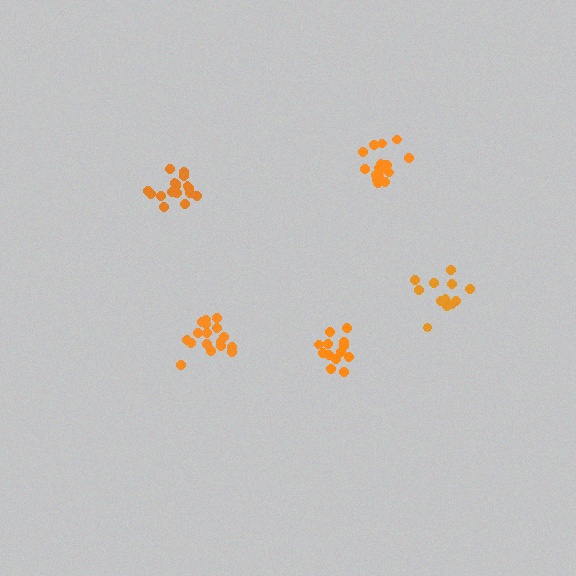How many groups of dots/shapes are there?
There are 5 groups.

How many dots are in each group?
Group 1: 17 dots, Group 2: 12 dots, Group 3: 17 dots, Group 4: 18 dots, Group 5: 13 dots (77 total).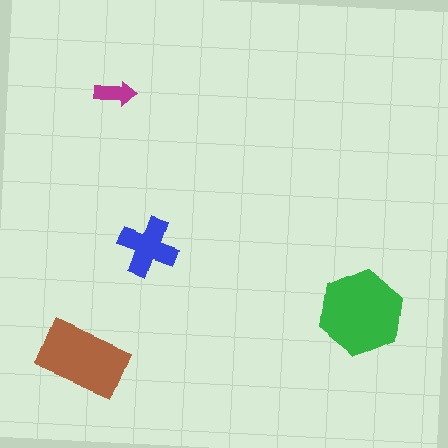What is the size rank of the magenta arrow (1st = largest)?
4th.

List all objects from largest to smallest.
The green hexagon, the brown rectangle, the blue cross, the magenta arrow.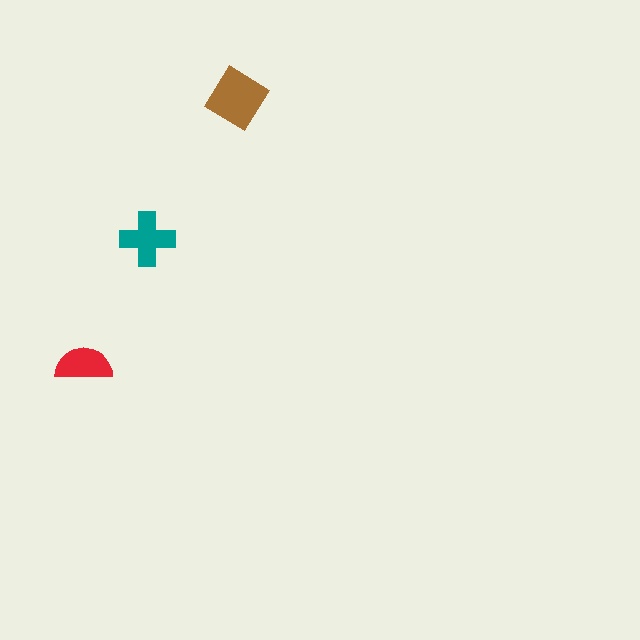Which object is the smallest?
The red semicircle.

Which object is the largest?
The brown diamond.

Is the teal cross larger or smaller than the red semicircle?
Larger.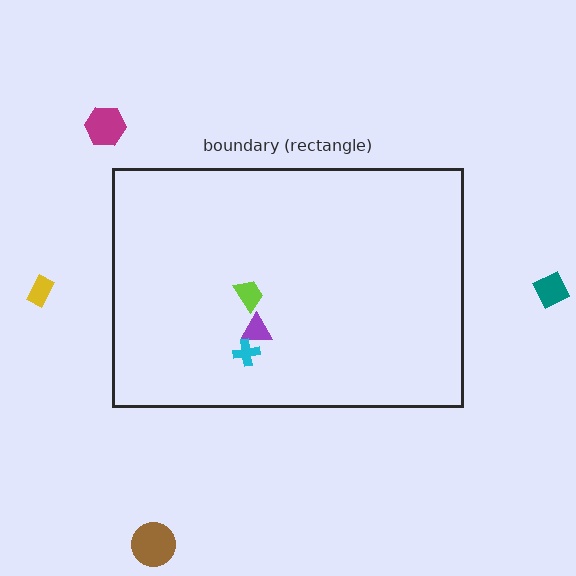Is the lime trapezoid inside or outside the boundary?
Inside.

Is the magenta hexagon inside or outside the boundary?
Outside.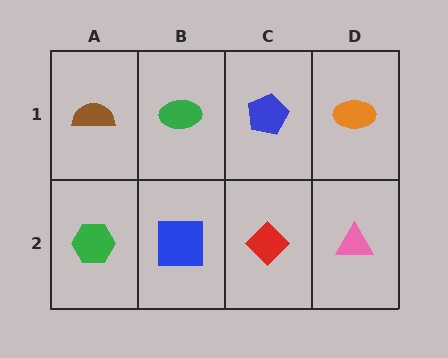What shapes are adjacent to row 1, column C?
A red diamond (row 2, column C), a green ellipse (row 1, column B), an orange ellipse (row 1, column D).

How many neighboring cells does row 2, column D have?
2.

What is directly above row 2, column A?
A brown semicircle.